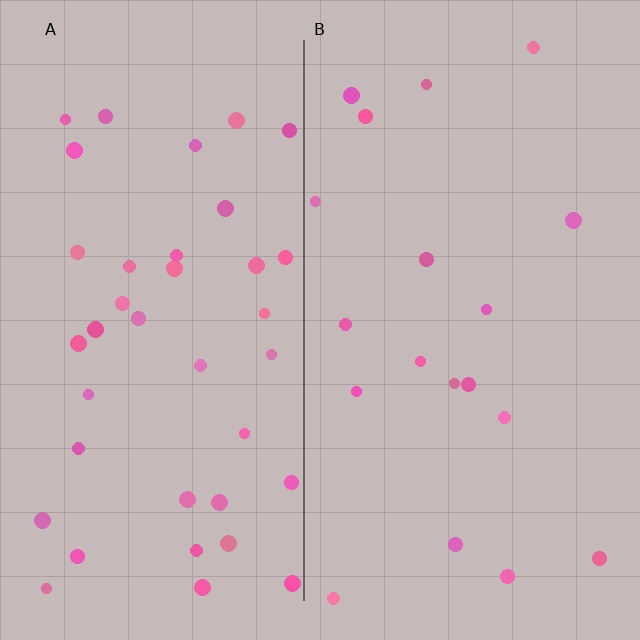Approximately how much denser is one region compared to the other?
Approximately 2.1× — region A over region B.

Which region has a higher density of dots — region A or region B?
A (the left).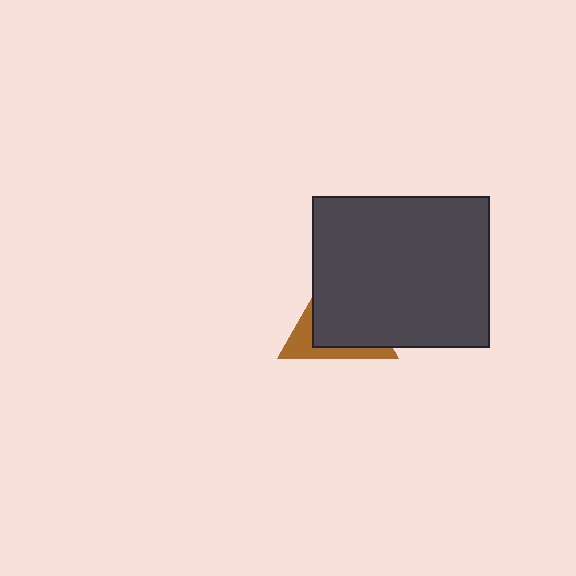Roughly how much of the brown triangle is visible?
A small part of it is visible (roughly 32%).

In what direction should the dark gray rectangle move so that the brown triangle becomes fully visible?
The dark gray rectangle should move toward the upper-right. That is the shortest direction to clear the overlap and leave the brown triangle fully visible.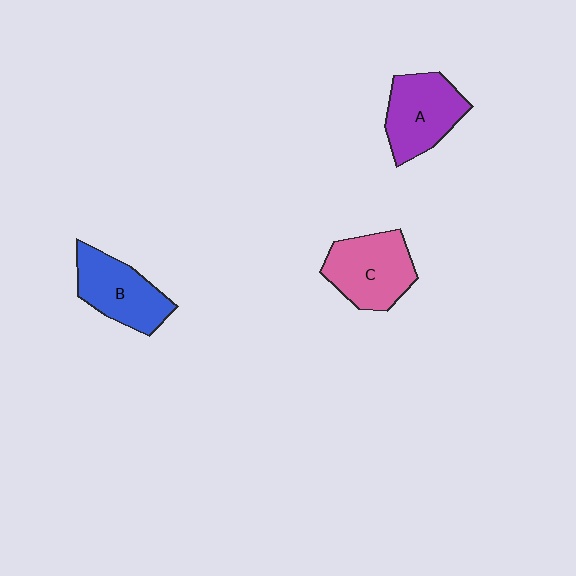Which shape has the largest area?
Shape C (pink).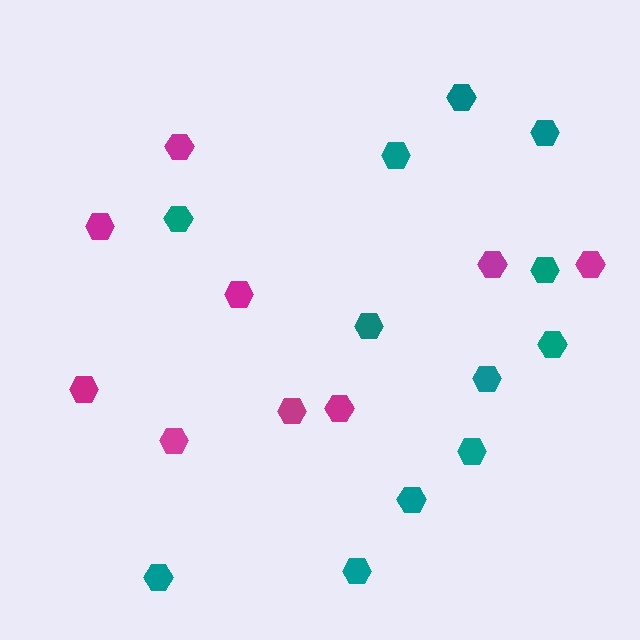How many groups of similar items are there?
There are 2 groups: one group of teal hexagons (12) and one group of magenta hexagons (9).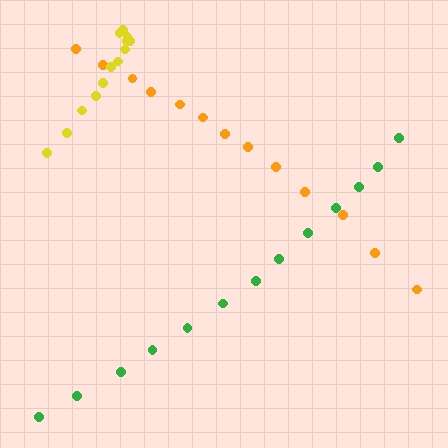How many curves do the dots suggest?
There are 3 distinct paths.